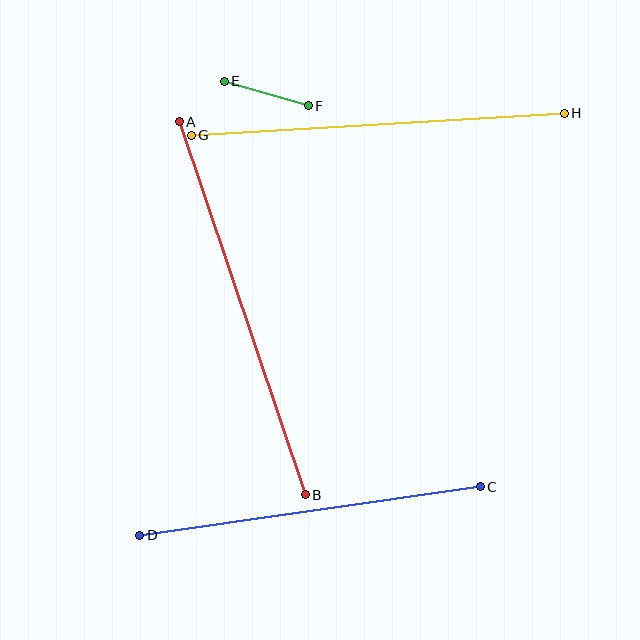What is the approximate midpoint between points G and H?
The midpoint is at approximately (378, 124) pixels.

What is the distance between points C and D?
The distance is approximately 344 pixels.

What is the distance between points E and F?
The distance is approximately 88 pixels.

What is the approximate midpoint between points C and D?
The midpoint is at approximately (310, 511) pixels.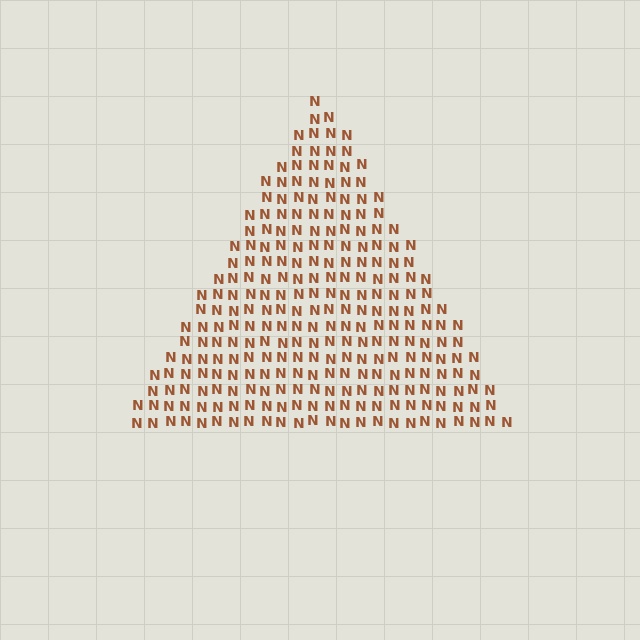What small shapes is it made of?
It is made of small letter N's.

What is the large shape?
The large shape is a triangle.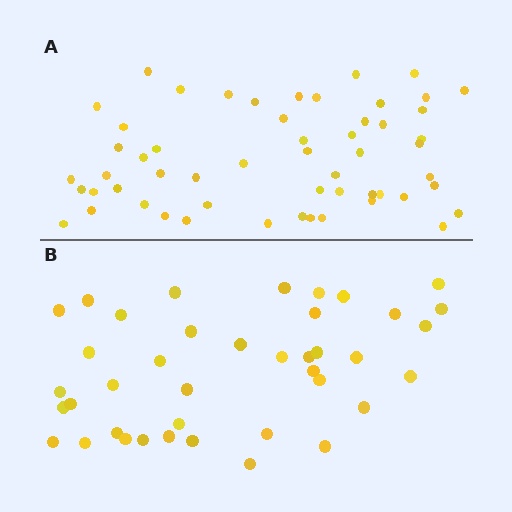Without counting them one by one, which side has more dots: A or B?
Region A (the top region) has more dots.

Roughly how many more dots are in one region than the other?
Region A has approximately 15 more dots than region B.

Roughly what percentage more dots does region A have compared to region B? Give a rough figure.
About 40% more.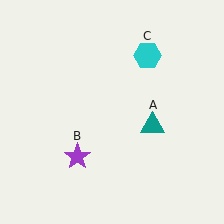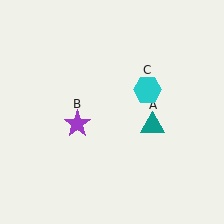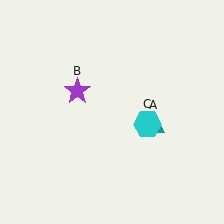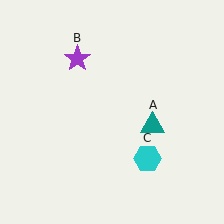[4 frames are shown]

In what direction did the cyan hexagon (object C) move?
The cyan hexagon (object C) moved down.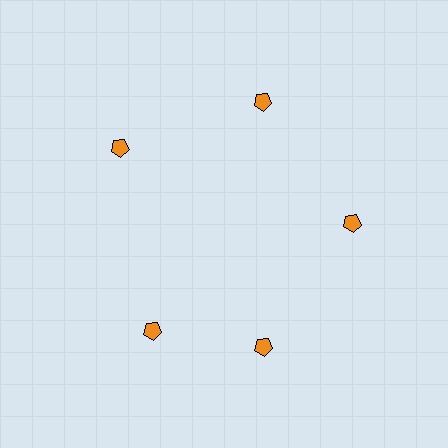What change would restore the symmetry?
The symmetry would be restored by rotating it back into even spacing with its neighbors so that all 5 pentagons sit at equal angles and equal distance from the center.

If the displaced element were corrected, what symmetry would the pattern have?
It would have 5-fold rotational symmetry — the pattern would map onto itself every 72 degrees.